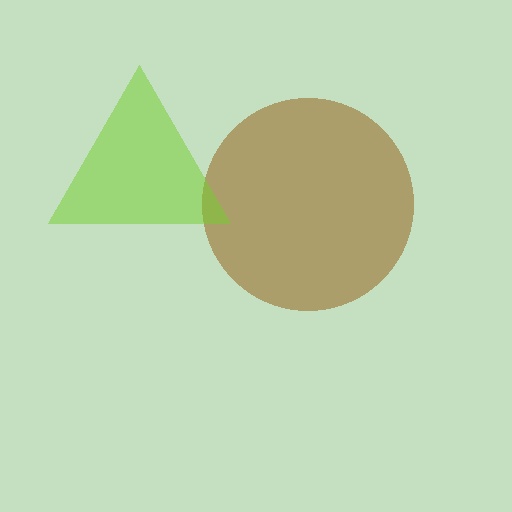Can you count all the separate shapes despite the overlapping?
Yes, there are 2 separate shapes.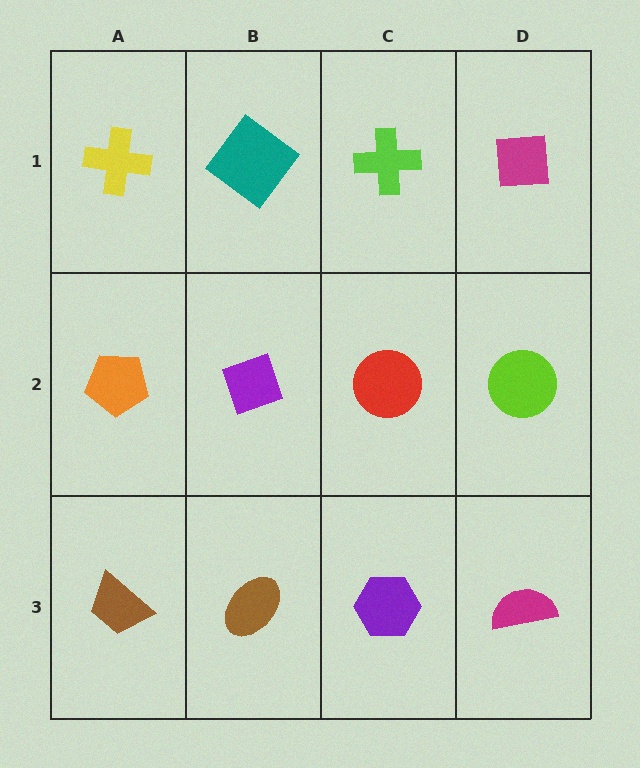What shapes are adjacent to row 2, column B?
A teal diamond (row 1, column B), a brown ellipse (row 3, column B), an orange pentagon (row 2, column A), a red circle (row 2, column C).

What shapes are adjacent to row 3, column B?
A purple diamond (row 2, column B), a brown trapezoid (row 3, column A), a purple hexagon (row 3, column C).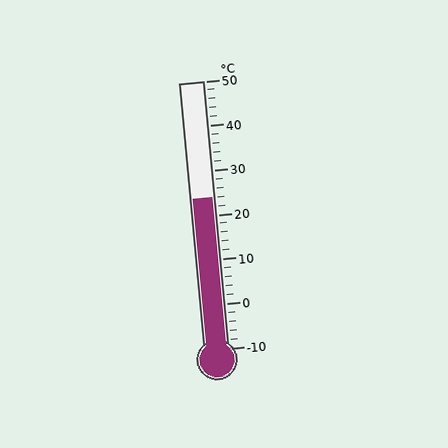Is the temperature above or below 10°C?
The temperature is above 10°C.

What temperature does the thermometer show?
The thermometer shows approximately 24°C.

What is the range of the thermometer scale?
The thermometer scale ranges from -10°C to 50°C.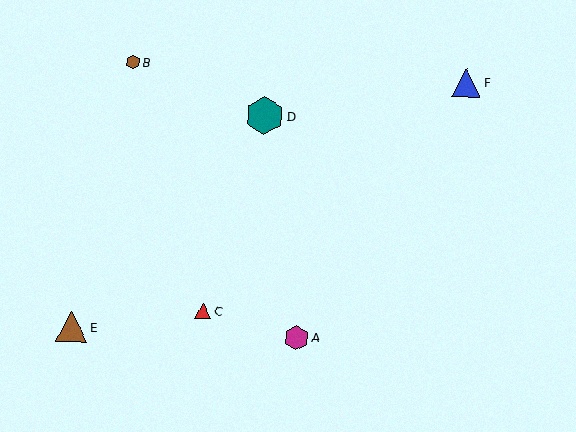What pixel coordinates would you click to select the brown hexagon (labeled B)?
Click at (133, 62) to select the brown hexagon B.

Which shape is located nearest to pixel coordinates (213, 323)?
The red triangle (labeled C) at (203, 311) is nearest to that location.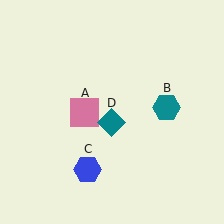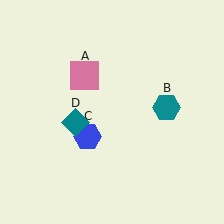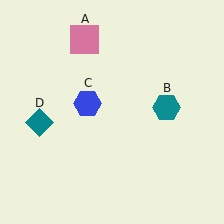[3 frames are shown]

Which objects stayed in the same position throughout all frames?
Teal hexagon (object B) remained stationary.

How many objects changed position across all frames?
3 objects changed position: pink square (object A), blue hexagon (object C), teal diamond (object D).